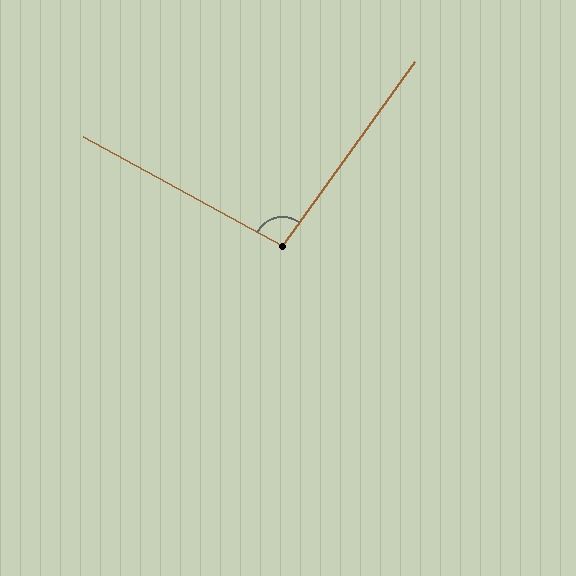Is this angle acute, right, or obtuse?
It is obtuse.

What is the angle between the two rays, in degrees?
Approximately 97 degrees.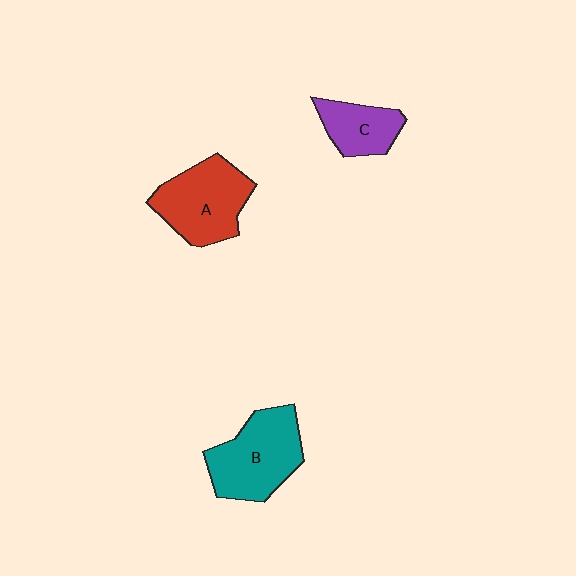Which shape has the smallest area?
Shape C (purple).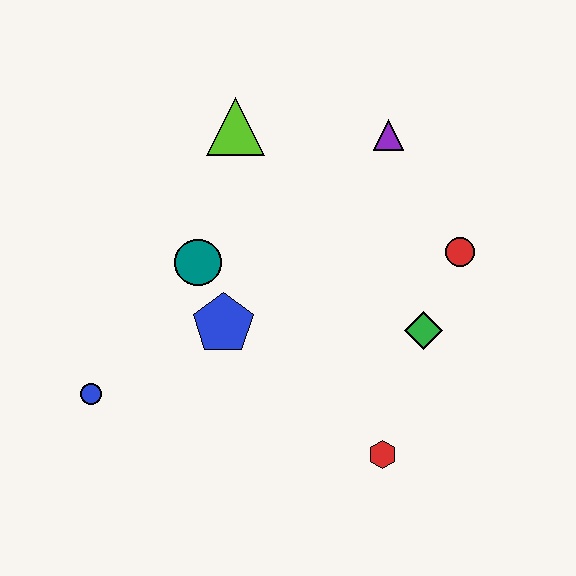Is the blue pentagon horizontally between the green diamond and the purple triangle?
No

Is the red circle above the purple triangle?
No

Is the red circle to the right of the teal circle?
Yes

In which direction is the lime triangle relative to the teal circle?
The lime triangle is above the teal circle.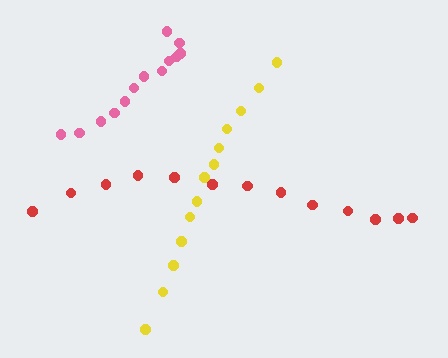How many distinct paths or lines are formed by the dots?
There are 3 distinct paths.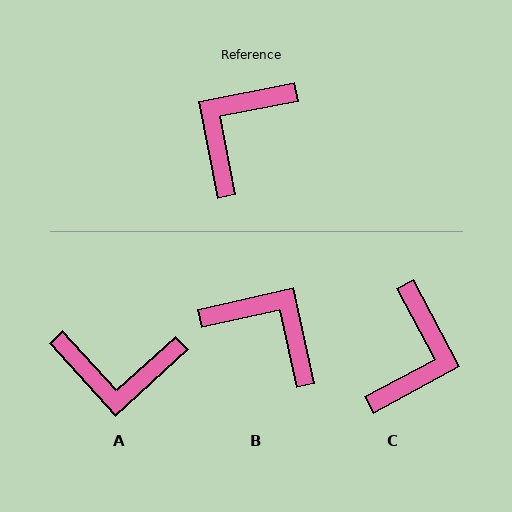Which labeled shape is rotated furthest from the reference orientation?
C, about 163 degrees away.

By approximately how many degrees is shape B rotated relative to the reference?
Approximately 88 degrees clockwise.